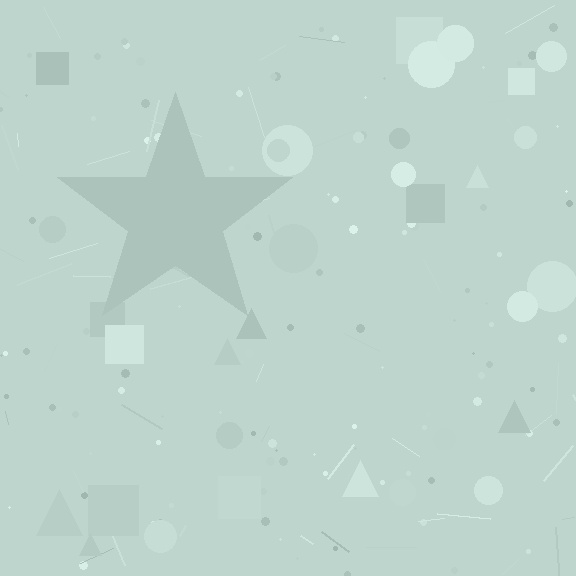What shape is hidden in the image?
A star is hidden in the image.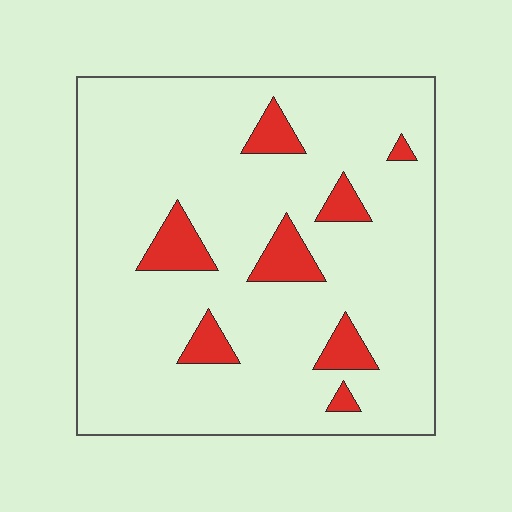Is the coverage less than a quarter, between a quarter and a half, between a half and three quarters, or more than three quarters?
Less than a quarter.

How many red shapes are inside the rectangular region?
8.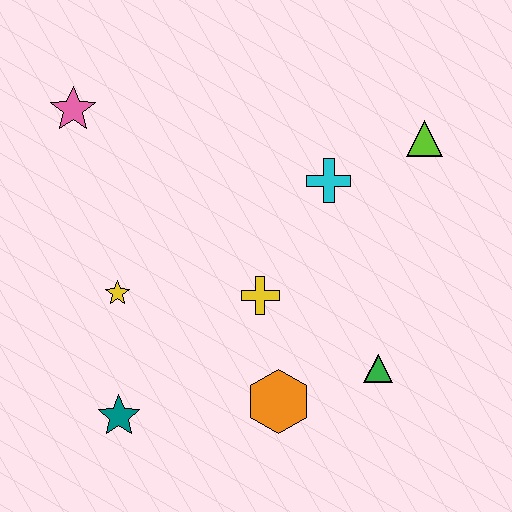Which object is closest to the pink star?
The yellow star is closest to the pink star.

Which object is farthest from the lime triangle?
The teal star is farthest from the lime triangle.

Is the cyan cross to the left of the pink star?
No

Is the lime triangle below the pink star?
Yes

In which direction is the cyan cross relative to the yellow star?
The cyan cross is to the right of the yellow star.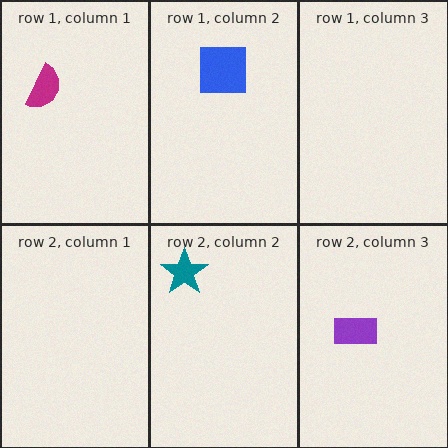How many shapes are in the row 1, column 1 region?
1.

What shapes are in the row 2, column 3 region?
The purple rectangle.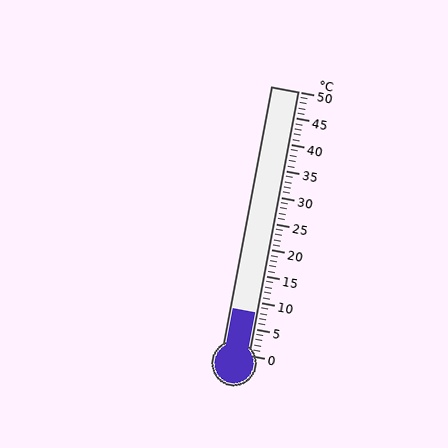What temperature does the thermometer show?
The thermometer shows approximately 8°C.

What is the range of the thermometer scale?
The thermometer scale ranges from 0°C to 50°C.